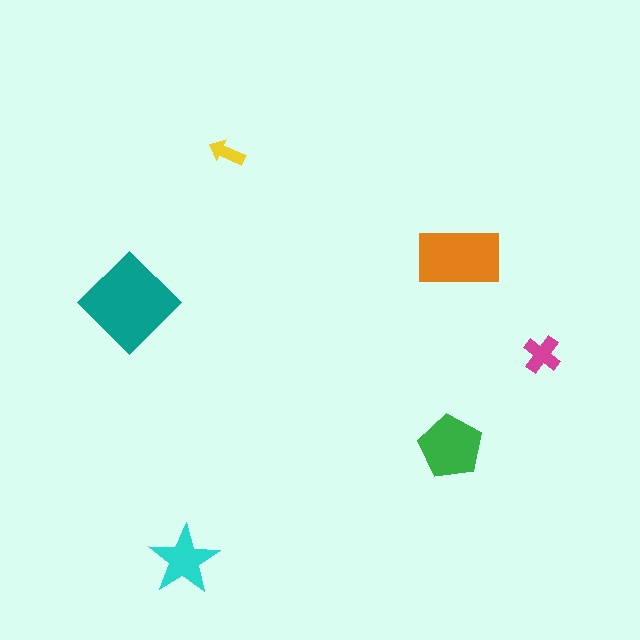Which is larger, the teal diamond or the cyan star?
The teal diamond.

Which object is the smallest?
The yellow arrow.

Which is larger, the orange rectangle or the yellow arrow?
The orange rectangle.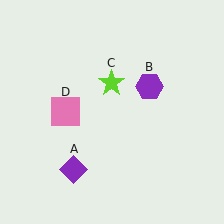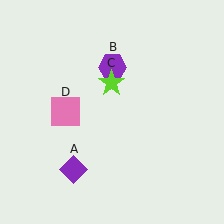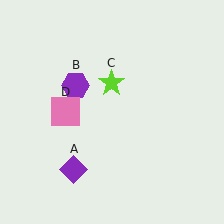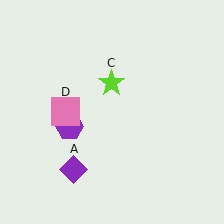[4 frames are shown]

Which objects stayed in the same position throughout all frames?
Purple diamond (object A) and lime star (object C) and pink square (object D) remained stationary.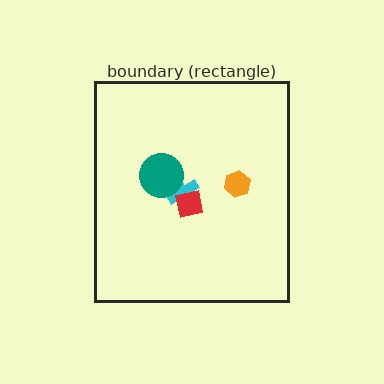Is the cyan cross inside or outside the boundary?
Inside.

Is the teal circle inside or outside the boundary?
Inside.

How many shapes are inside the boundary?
4 inside, 0 outside.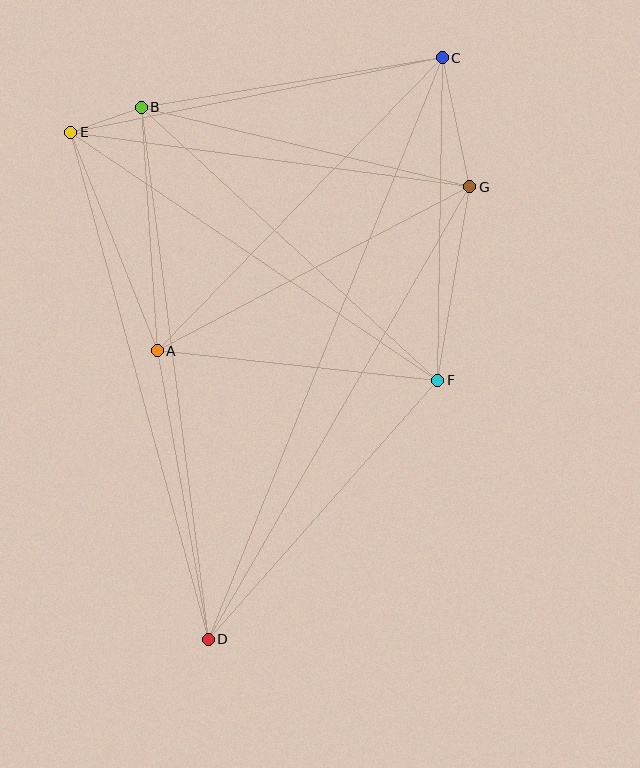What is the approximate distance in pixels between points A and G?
The distance between A and G is approximately 353 pixels.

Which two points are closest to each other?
Points B and E are closest to each other.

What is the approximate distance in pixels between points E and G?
The distance between E and G is approximately 403 pixels.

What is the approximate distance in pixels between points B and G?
The distance between B and G is approximately 338 pixels.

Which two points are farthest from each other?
Points C and D are farthest from each other.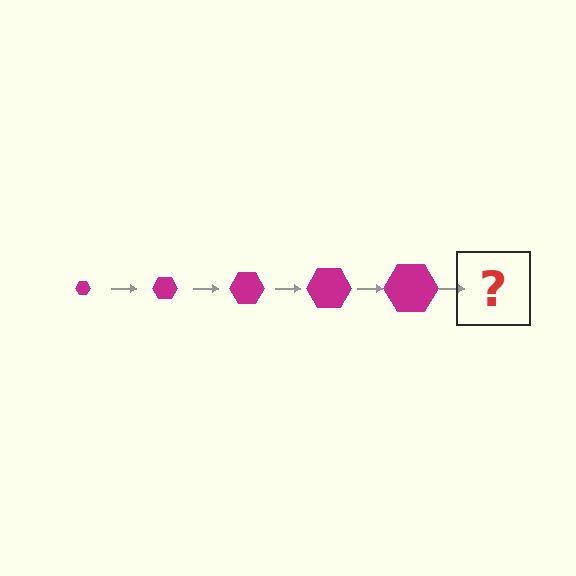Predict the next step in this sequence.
The next step is a magenta hexagon, larger than the previous one.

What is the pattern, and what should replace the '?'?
The pattern is that the hexagon gets progressively larger each step. The '?' should be a magenta hexagon, larger than the previous one.